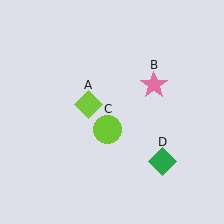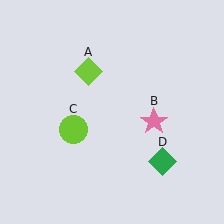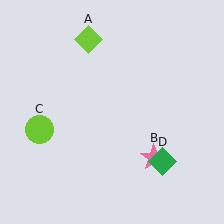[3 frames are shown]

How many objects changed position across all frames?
3 objects changed position: lime diamond (object A), pink star (object B), lime circle (object C).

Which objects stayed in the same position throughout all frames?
Green diamond (object D) remained stationary.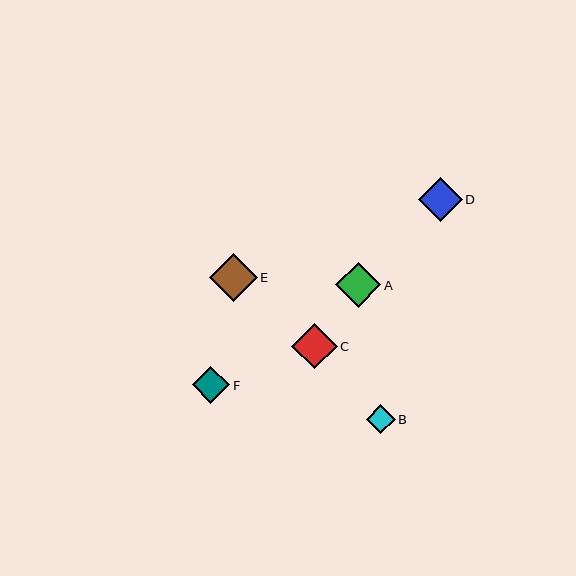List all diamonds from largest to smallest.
From largest to smallest: E, C, A, D, F, B.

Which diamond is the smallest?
Diamond B is the smallest with a size of approximately 29 pixels.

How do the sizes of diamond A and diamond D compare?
Diamond A and diamond D are approximately the same size.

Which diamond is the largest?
Diamond E is the largest with a size of approximately 48 pixels.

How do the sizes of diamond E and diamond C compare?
Diamond E and diamond C are approximately the same size.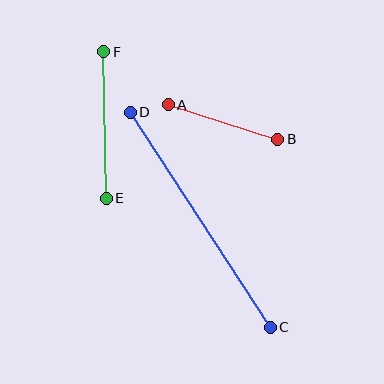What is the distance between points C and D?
The distance is approximately 257 pixels.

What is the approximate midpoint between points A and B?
The midpoint is at approximately (223, 122) pixels.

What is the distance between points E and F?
The distance is approximately 146 pixels.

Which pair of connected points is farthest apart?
Points C and D are farthest apart.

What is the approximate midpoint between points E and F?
The midpoint is at approximately (105, 125) pixels.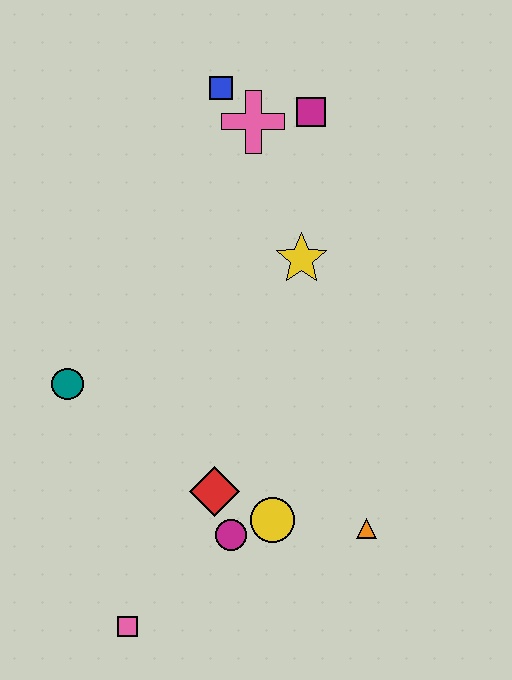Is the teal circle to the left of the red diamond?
Yes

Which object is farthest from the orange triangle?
The blue square is farthest from the orange triangle.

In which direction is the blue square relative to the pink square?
The blue square is above the pink square.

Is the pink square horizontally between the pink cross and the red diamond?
No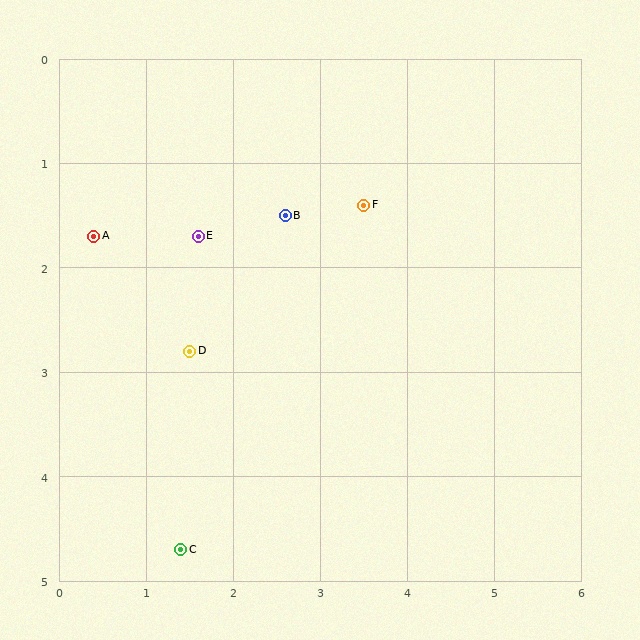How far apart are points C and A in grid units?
Points C and A are about 3.2 grid units apart.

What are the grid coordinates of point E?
Point E is at approximately (1.6, 1.7).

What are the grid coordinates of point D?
Point D is at approximately (1.5, 2.8).